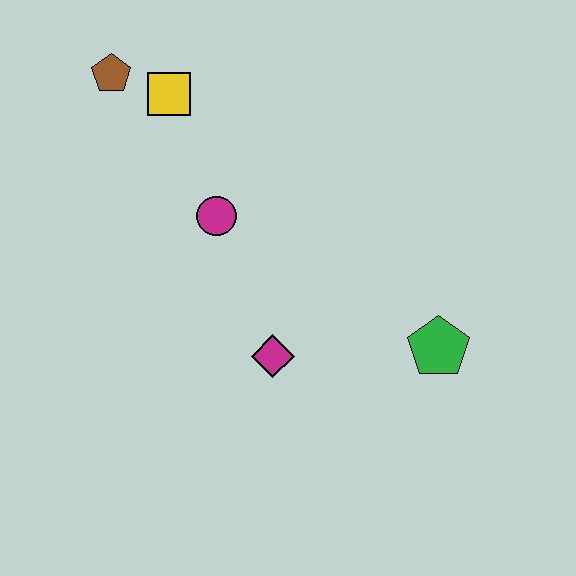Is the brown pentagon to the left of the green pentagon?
Yes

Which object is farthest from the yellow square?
The green pentagon is farthest from the yellow square.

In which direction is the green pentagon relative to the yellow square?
The green pentagon is to the right of the yellow square.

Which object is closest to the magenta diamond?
The magenta circle is closest to the magenta diamond.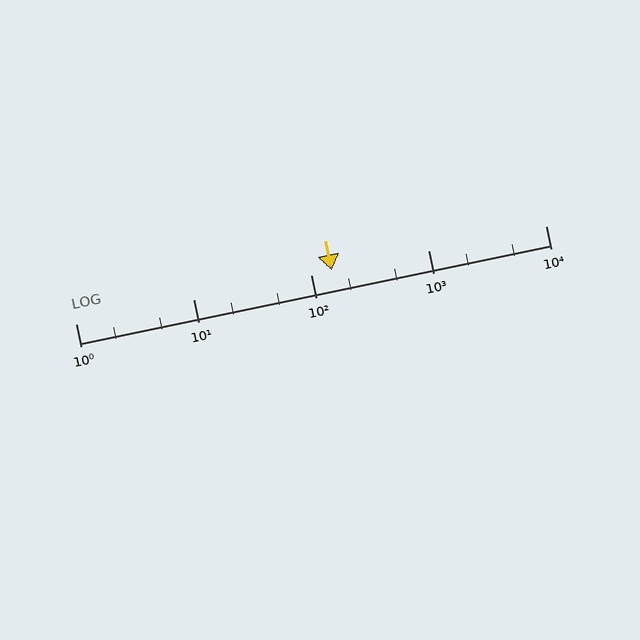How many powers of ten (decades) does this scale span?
The scale spans 4 decades, from 1 to 10000.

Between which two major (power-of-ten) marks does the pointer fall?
The pointer is between 100 and 1000.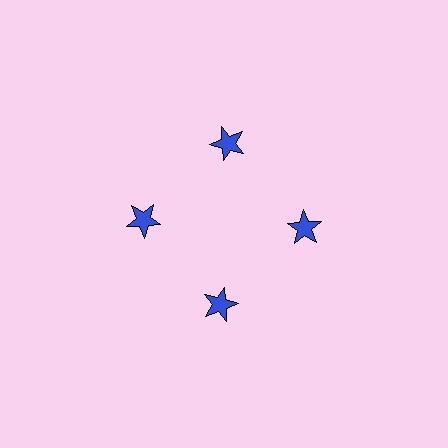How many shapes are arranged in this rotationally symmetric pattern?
There are 4 shapes, arranged in 4 groups of 1.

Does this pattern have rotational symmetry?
Yes, this pattern has 4-fold rotational symmetry. It looks the same after rotating 90 degrees around the center.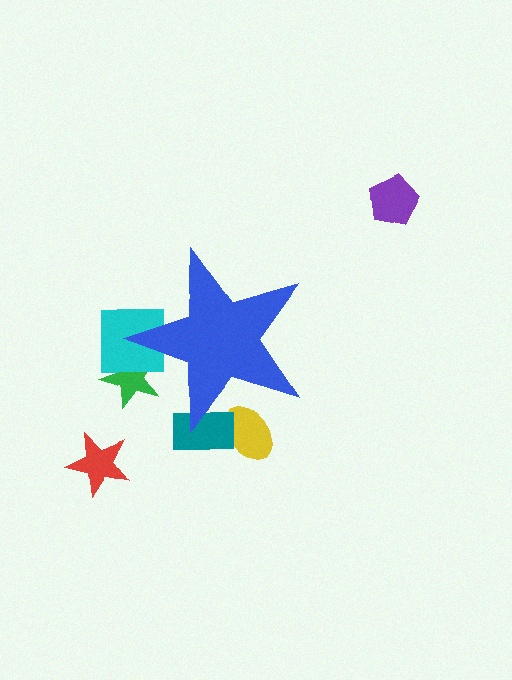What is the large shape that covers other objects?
A blue star.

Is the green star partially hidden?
Yes, the green star is partially hidden behind the blue star.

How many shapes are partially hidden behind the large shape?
4 shapes are partially hidden.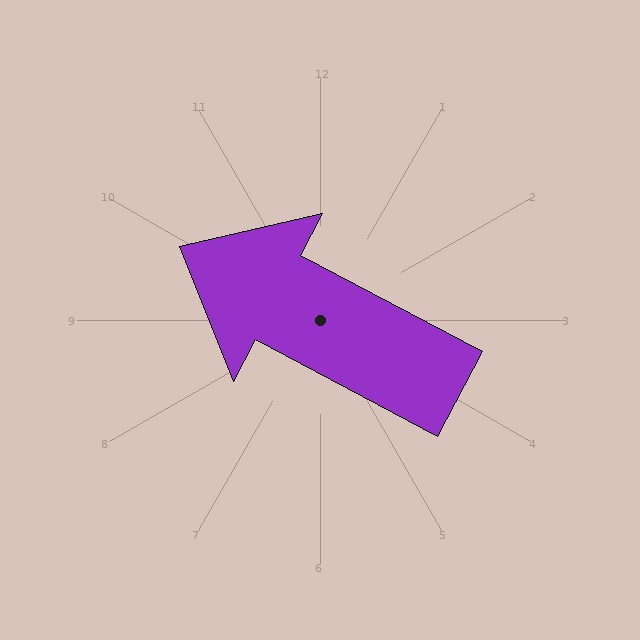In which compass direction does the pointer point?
Northwest.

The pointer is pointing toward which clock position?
Roughly 10 o'clock.